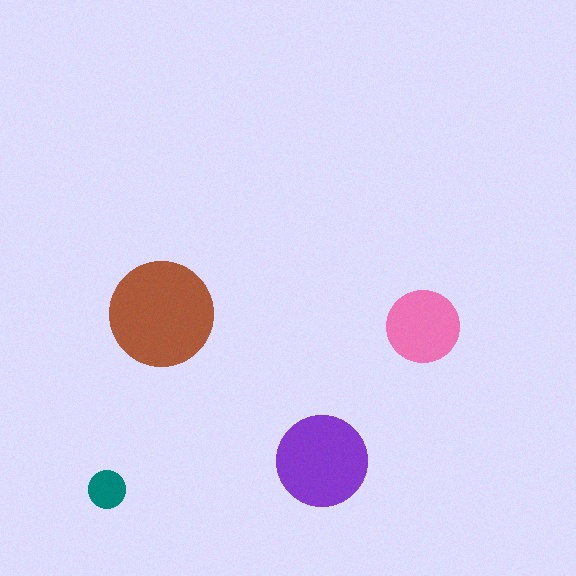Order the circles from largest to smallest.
the brown one, the purple one, the pink one, the teal one.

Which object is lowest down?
The teal circle is bottommost.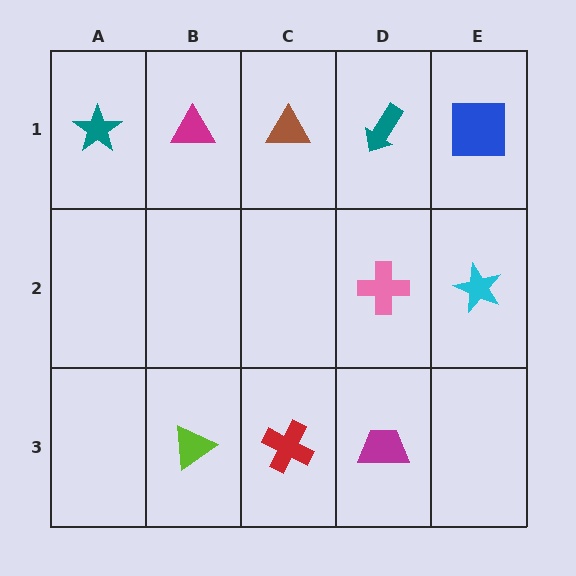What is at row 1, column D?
A teal arrow.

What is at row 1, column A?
A teal star.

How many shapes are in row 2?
2 shapes.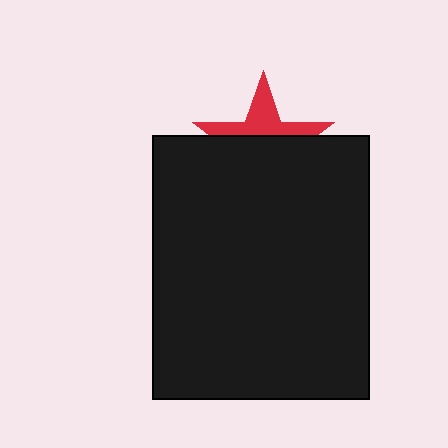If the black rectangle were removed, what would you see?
You would see the complete red star.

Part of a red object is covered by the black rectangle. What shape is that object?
It is a star.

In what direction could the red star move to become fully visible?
The red star could move up. That would shift it out from behind the black rectangle entirely.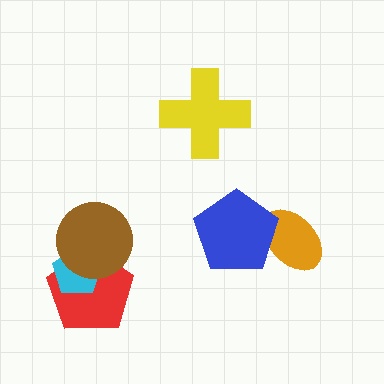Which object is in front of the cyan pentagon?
The brown circle is in front of the cyan pentagon.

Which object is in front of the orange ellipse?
The blue pentagon is in front of the orange ellipse.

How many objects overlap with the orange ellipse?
1 object overlaps with the orange ellipse.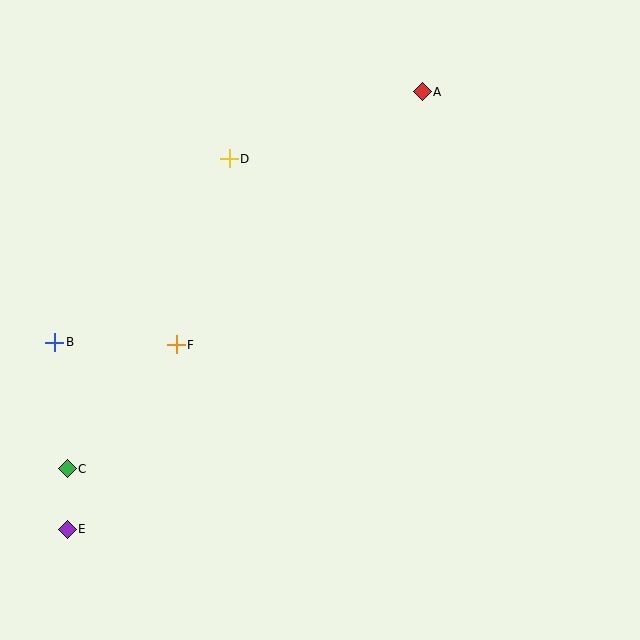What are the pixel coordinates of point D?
Point D is at (229, 159).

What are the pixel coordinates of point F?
Point F is at (176, 345).